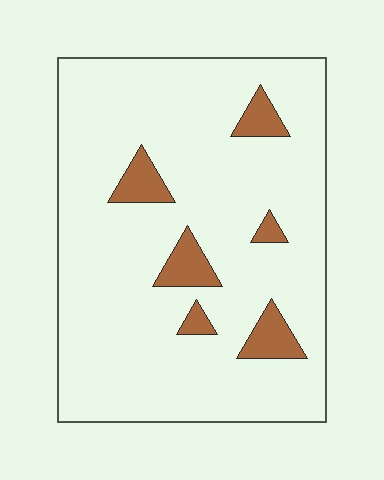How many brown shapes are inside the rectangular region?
6.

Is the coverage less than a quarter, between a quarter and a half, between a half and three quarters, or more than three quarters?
Less than a quarter.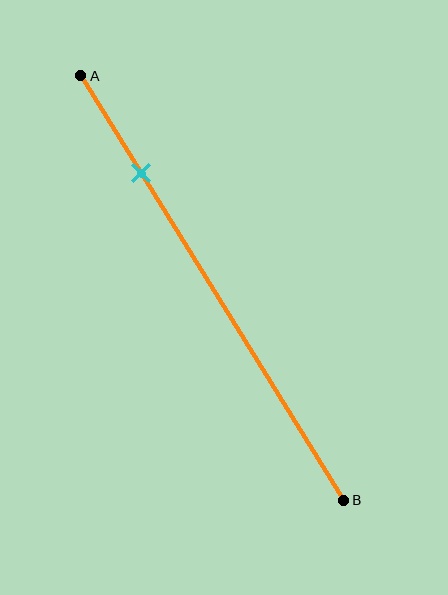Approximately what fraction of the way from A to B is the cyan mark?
The cyan mark is approximately 25% of the way from A to B.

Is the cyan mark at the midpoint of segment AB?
No, the mark is at about 25% from A, not at the 50% midpoint.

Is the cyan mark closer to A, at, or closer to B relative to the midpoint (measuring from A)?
The cyan mark is closer to point A than the midpoint of segment AB.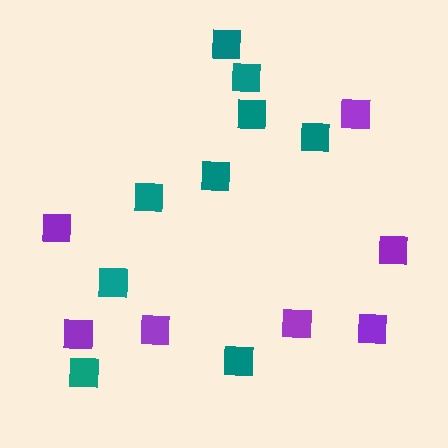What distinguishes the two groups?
There are 2 groups: one group of teal squares (9) and one group of purple squares (7).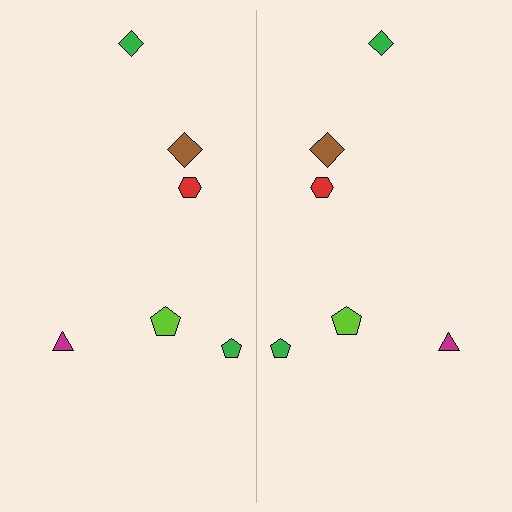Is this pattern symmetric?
Yes, this pattern has bilateral (reflection) symmetry.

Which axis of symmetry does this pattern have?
The pattern has a vertical axis of symmetry running through the center of the image.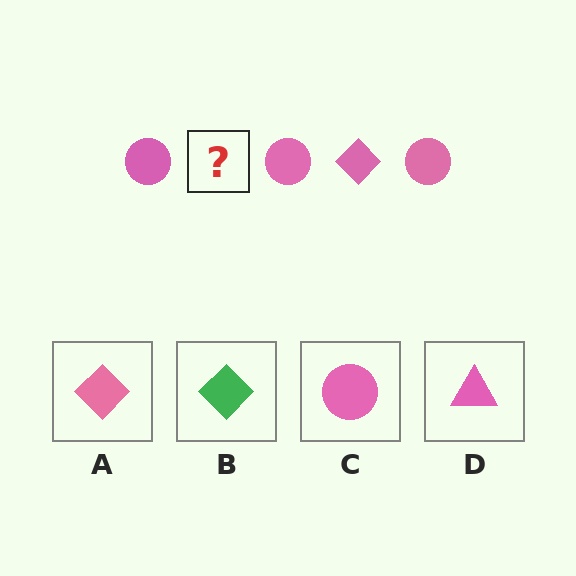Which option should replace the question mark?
Option A.